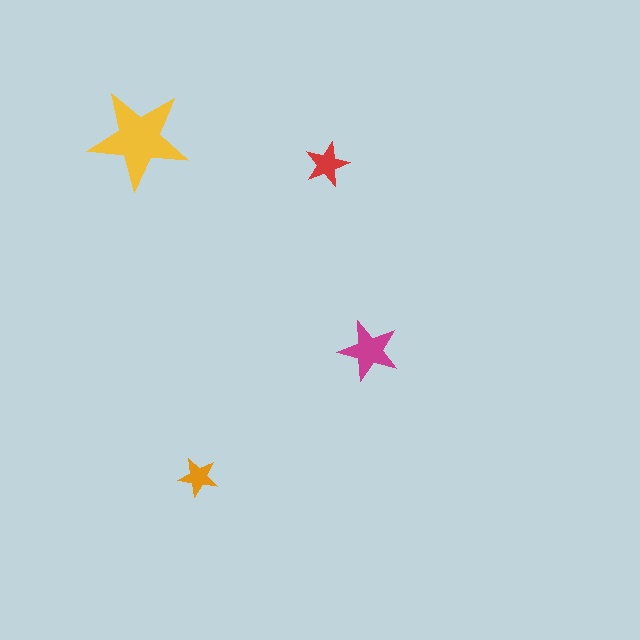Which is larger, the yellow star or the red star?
The yellow one.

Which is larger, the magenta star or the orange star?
The magenta one.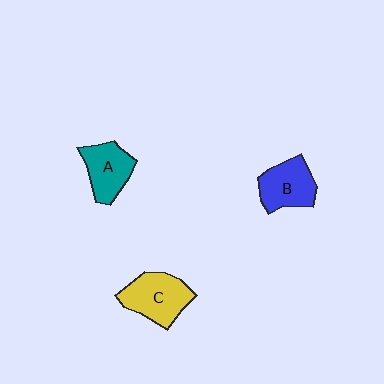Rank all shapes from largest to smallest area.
From largest to smallest: C (yellow), B (blue), A (teal).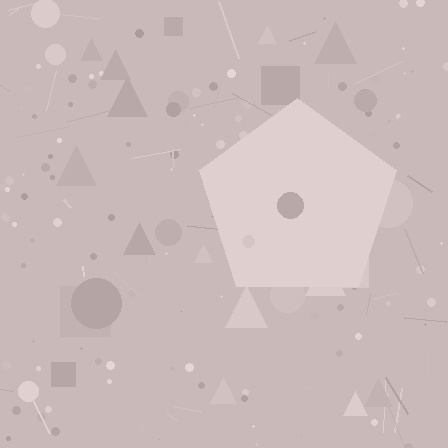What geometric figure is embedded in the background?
A pentagon is embedded in the background.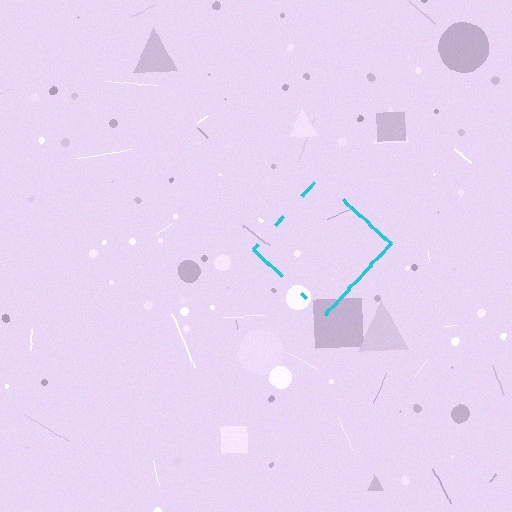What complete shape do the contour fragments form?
The contour fragments form a diamond.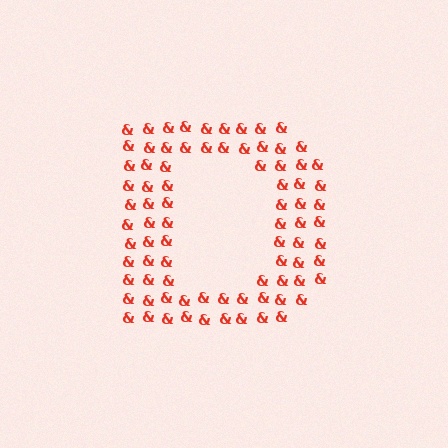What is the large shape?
The large shape is the letter D.